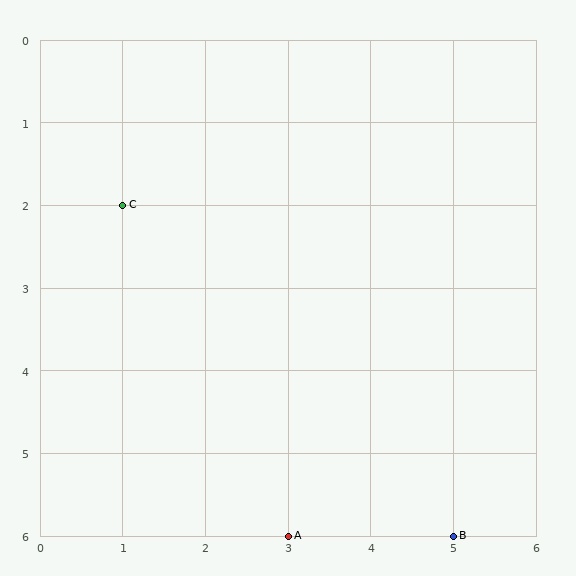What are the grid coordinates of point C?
Point C is at grid coordinates (1, 2).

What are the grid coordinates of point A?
Point A is at grid coordinates (3, 6).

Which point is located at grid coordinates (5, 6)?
Point B is at (5, 6).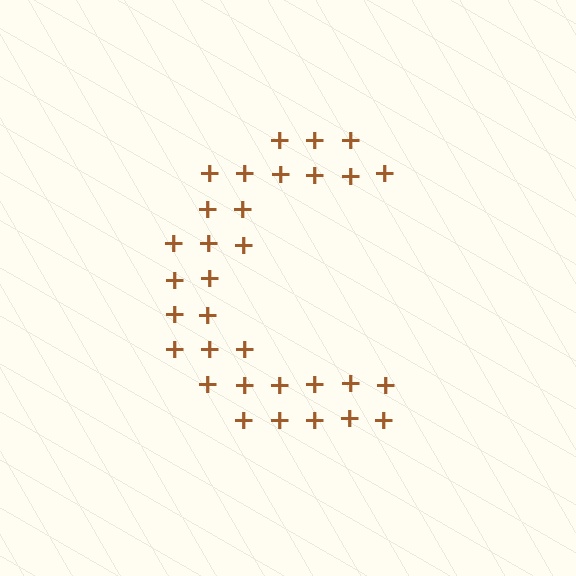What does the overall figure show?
The overall figure shows the letter C.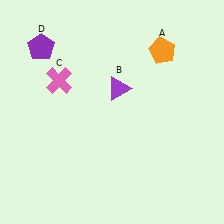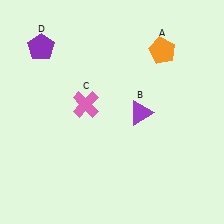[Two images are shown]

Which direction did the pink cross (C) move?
The pink cross (C) moved right.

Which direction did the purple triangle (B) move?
The purple triangle (B) moved down.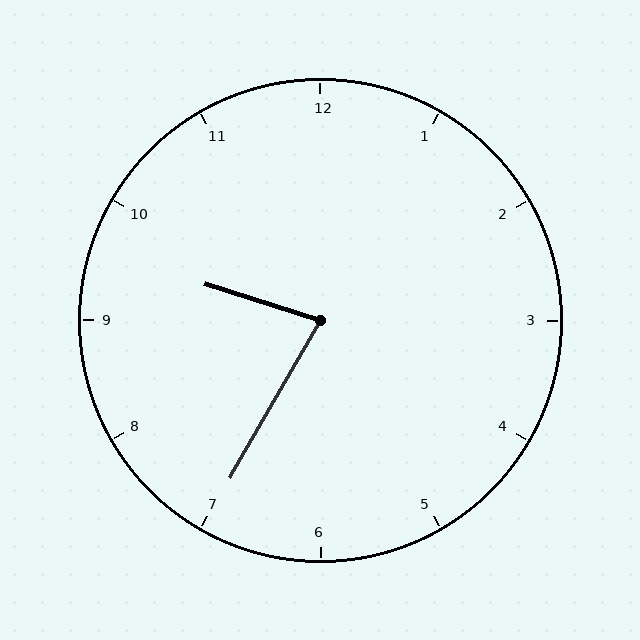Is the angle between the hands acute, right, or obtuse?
It is acute.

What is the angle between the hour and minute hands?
Approximately 78 degrees.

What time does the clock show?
9:35.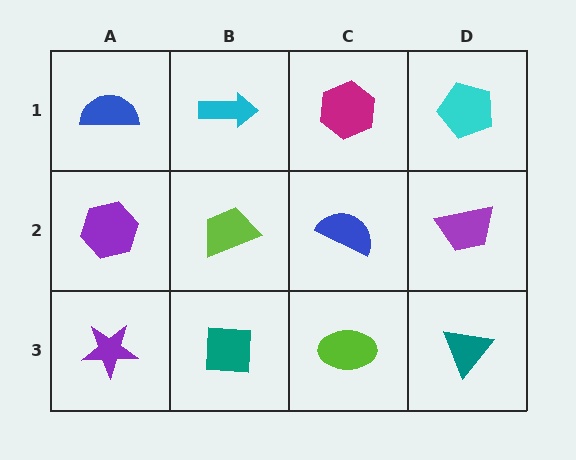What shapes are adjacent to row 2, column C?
A magenta hexagon (row 1, column C), a lime ellipse (row 3, column C), a lime trapezoid (row 2, column B), a purple trapezoid (row 2, column D).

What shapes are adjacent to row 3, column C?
A blue semicircle (row 2, column C), a teal square (row 3, column B), a teal triangle (row 3, column D).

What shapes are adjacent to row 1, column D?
A purple trapezoid (row 2, column D), a magenta hexagon (row 1, column C).